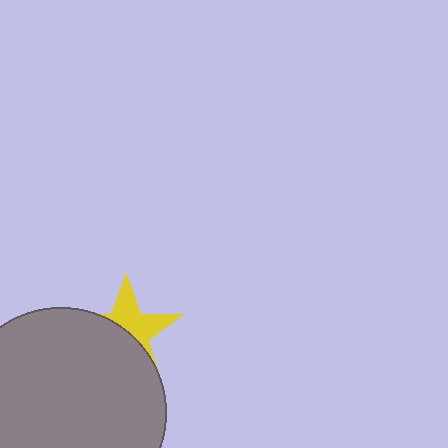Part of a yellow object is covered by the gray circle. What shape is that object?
It is a star.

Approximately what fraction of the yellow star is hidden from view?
Roughly 55% of the yellow star is hidden behind the gray circle.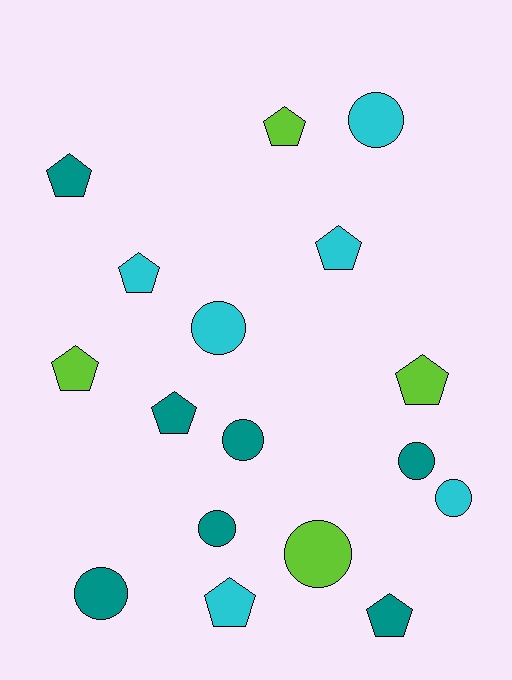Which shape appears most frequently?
Pentagon, with 9 objects.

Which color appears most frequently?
Teal, with 7 objects.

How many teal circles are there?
There are 4 teal circles.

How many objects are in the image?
There are 17 objects.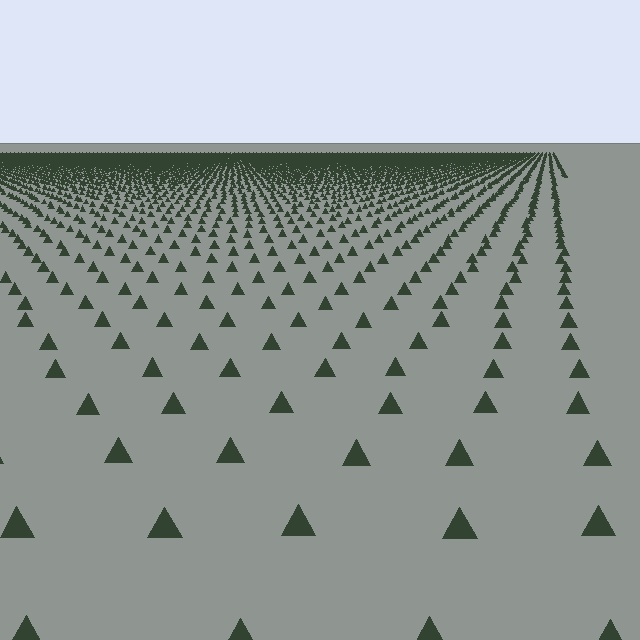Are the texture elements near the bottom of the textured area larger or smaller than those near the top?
Larger. Near the bottom, elements are closer to the viewer and appear at a bigger on-screen size.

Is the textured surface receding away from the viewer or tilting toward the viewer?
The surface is receding away from the viewer. Texture elements get smaller and denser toward the top.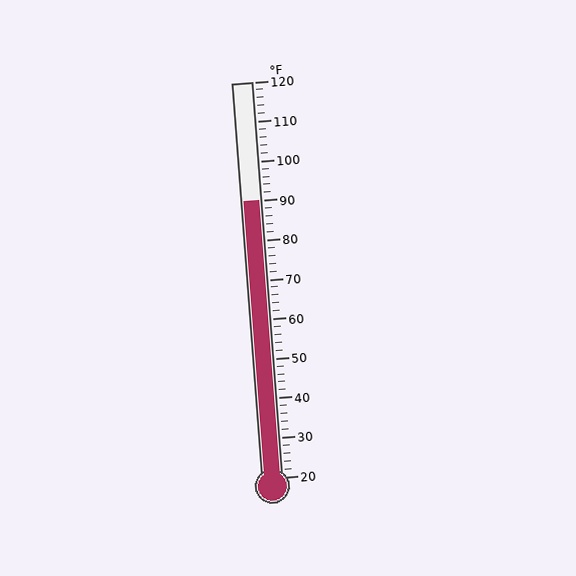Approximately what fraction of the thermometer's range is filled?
The thermometer is filled to approximately 70% of its range.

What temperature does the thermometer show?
The thermometer shows approximately 90°F.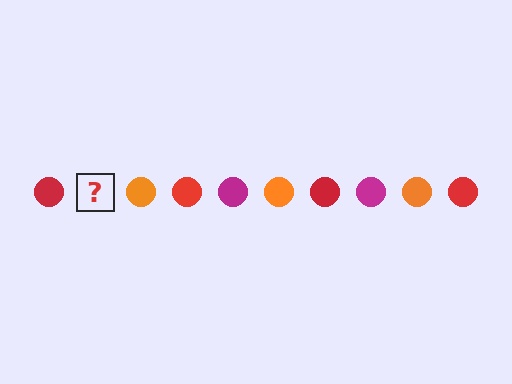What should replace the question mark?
The question mark should be replaced with a magenta circle.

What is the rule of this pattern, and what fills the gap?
The rule is that the pattern cycles through red, magenta, orange circles. The gap should be filled with a magenta circle.